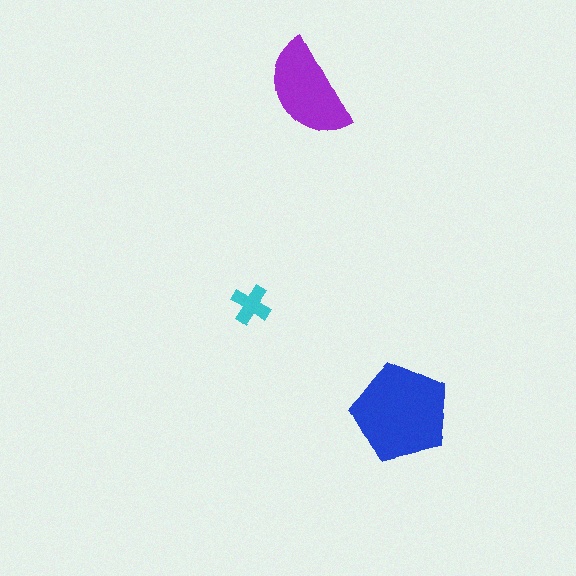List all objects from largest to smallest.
The blue pentagon, the purple semicircle, the cyan cross.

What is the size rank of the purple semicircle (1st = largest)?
2nd.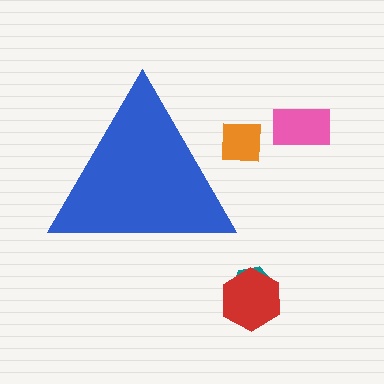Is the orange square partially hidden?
Yes, the orange square is partially hidden behind the blue triangle.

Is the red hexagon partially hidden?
No, the red hexagon is fully visible.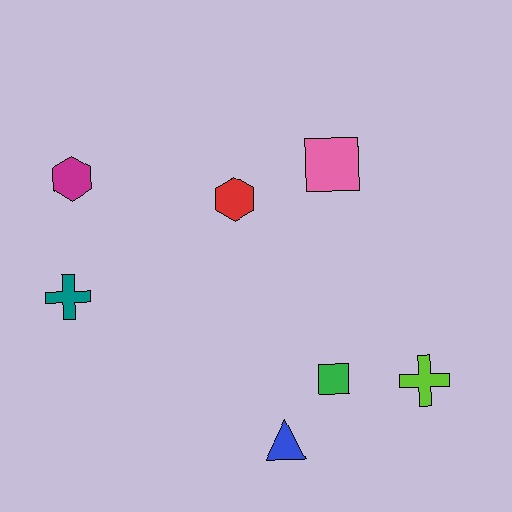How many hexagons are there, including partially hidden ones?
There are 2 hexagons.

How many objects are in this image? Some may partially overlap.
There are 7 objects.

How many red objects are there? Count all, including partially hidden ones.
There is 1 red object.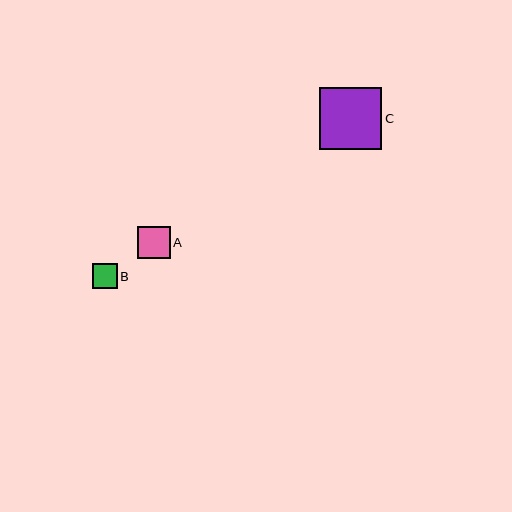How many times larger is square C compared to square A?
Square C is approximately 1.9 times the size of square A.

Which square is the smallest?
Square B is the smallest with a size of approximately 24 pixels.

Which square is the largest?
Square C is the largest with a size of approximately 62 pixels.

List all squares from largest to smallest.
From largest to smallest: C, A, B.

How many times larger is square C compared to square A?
Square C is approximately 1.9 times the size of square A.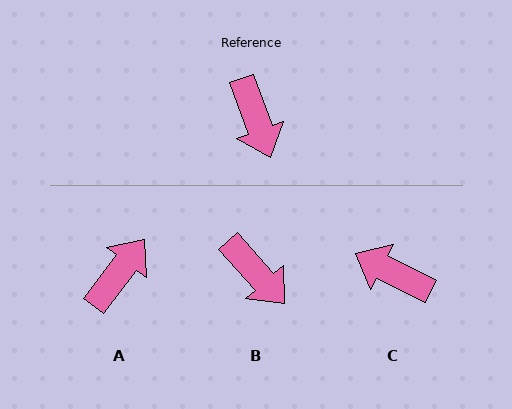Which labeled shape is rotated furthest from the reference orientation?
C, about 137 degrees away.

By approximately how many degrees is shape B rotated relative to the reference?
Approximately 22 degrees counter-clockwise.